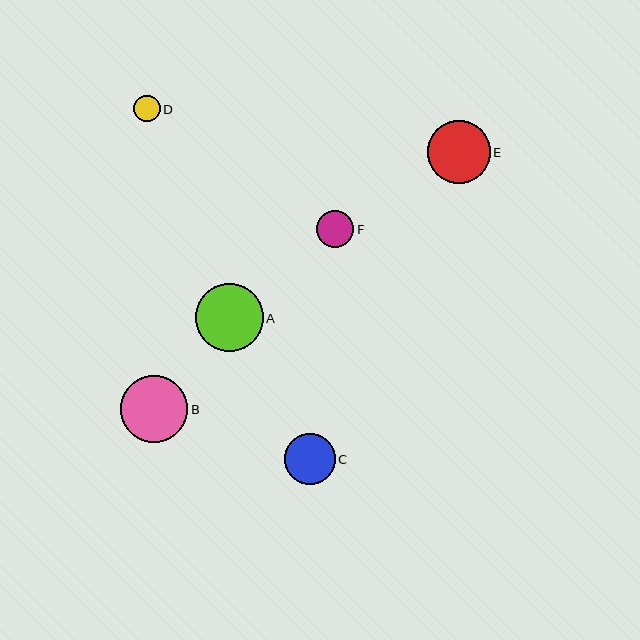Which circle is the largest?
Circle A is the largest with a size of approximately 68 pixels.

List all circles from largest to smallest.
From largest to smallest: A, B, E, C, F, D.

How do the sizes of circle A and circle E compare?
Circle A and circle E are approximately the same size.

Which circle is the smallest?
Circle D is the smallest with a size of approximately 27 pixels.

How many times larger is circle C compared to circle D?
Circle C is approximately 1.9 times the size of circle D.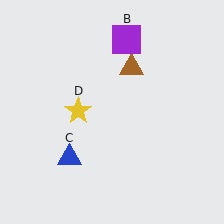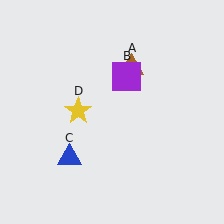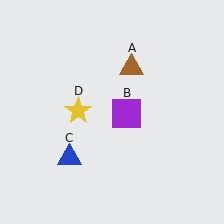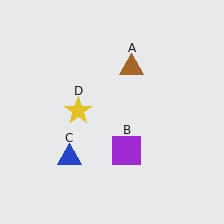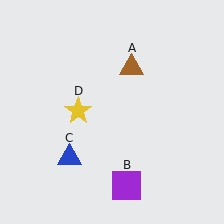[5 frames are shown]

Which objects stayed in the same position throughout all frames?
Brown triangle (object A) and blue triangle (object C) and yellow star (object D) remained stationary.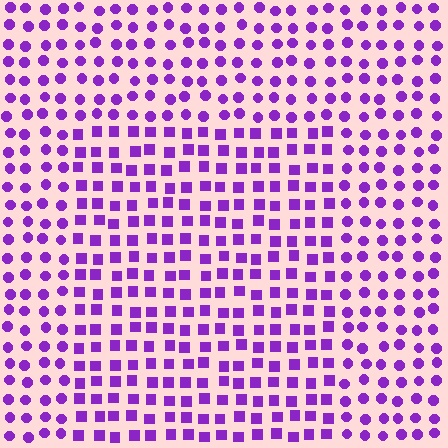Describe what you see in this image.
The image is filled with small purple elements arranged in a uniform grid. A rectangle-shaped region contains squares, while the surrounding area contains circles. The boundary is defined purely by the change in element shape.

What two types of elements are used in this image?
The image uses squares inside the rectangle region and circles outside it.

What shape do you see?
I see a rectangle.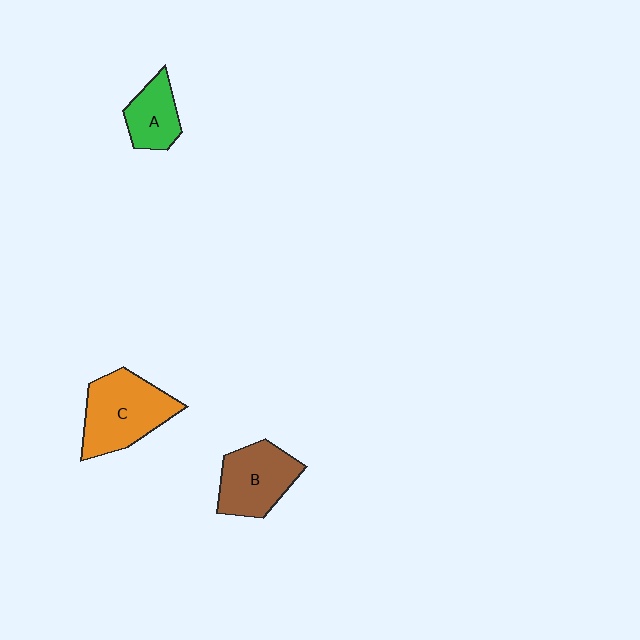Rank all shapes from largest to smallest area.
From largest to smallest: C (orange), B (brown), A (green).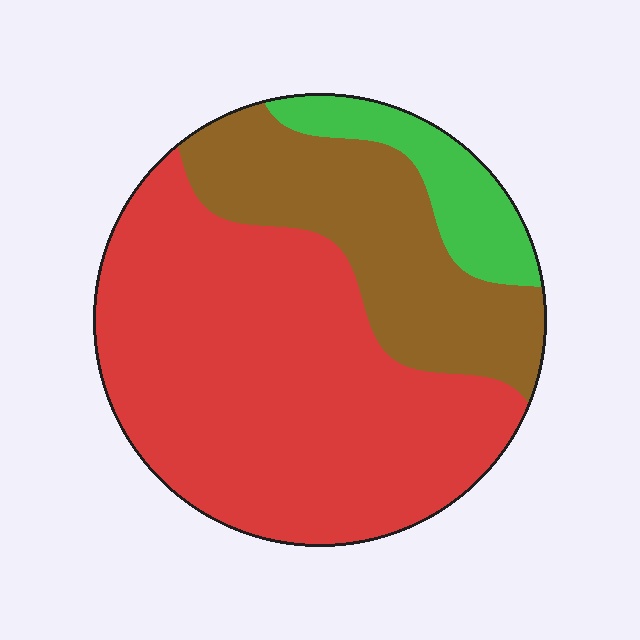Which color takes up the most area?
Red, at roughly 60%.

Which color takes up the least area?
Green, at roughly 10%.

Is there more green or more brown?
Brown.